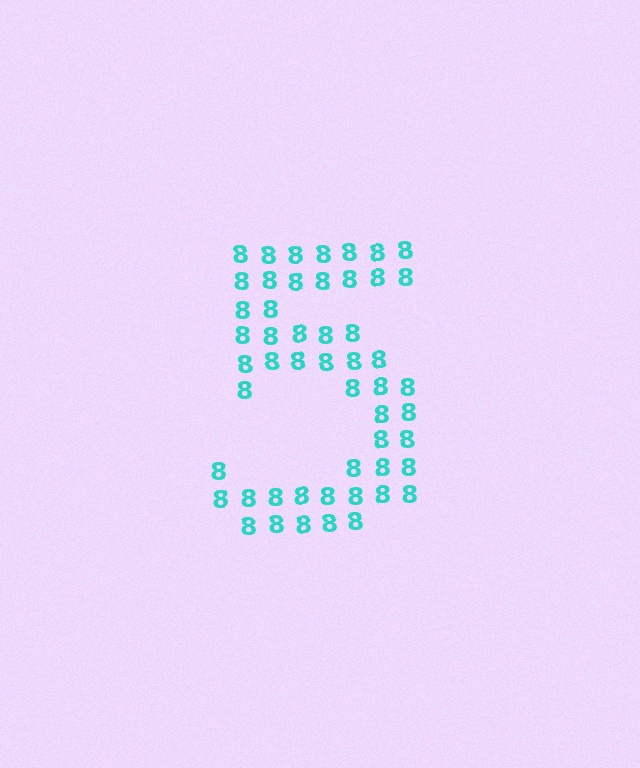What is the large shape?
The large shape is the digit 5.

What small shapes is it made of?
It is made of small digit 8's.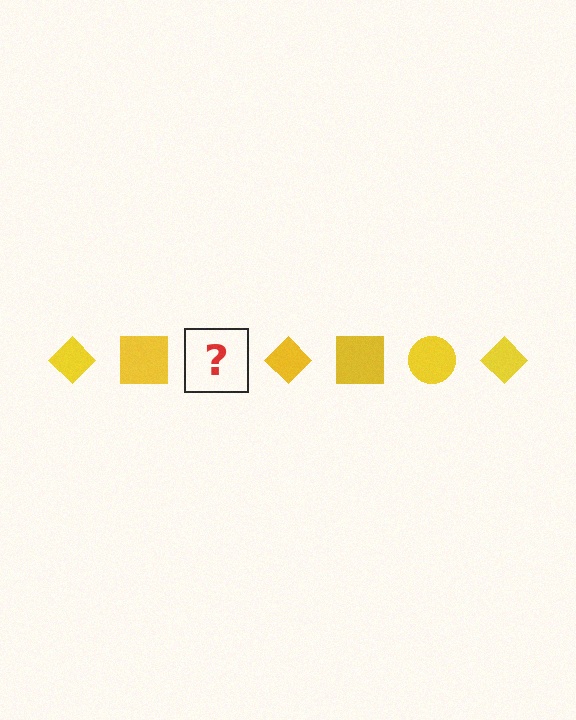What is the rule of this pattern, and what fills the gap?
The rule is that the pattern cycles through diamond, square, circle shapes in yellow. The gap should be filled with a yellow circle.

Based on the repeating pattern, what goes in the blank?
The blank should be a yellow circle.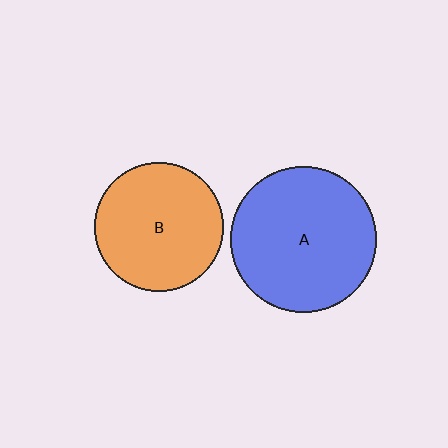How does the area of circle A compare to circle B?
Approximately 1.3 times.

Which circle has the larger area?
Circle A (blue).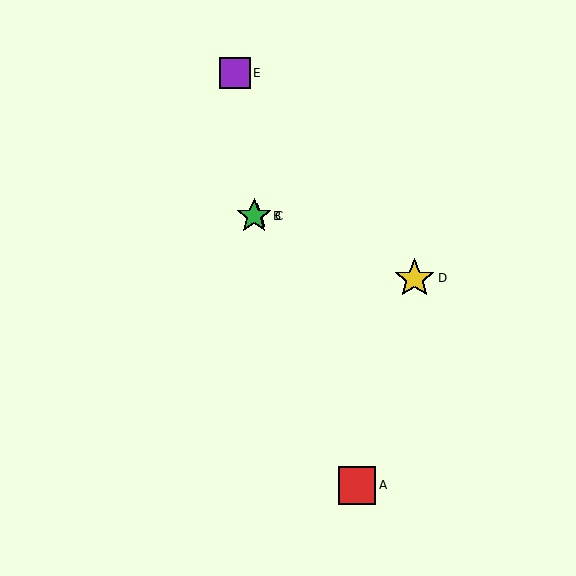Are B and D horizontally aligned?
No, B is at y≈216 and D is at y≈278.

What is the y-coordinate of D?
Object D is at y≈278.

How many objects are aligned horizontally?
2 objects (B, C) are aligned horizontally.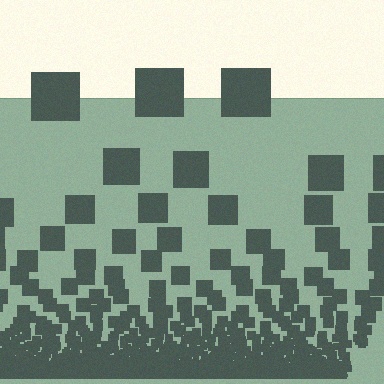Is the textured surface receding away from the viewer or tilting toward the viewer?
The surface appears to tilt toward the viewer. Texture elements get larger and sparser toward the top.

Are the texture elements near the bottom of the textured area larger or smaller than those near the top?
Smaller. The gradient is inverted — elements near the bottom are smaller and denser.